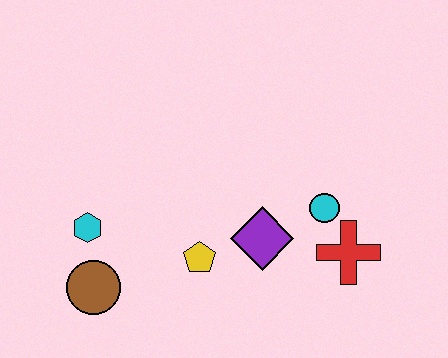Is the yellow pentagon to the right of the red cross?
No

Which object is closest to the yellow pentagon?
The purple diamond is closest to the yellow pentagon.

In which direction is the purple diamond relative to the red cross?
The purple diamond is to the left of the red cross.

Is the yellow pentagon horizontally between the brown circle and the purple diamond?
Yes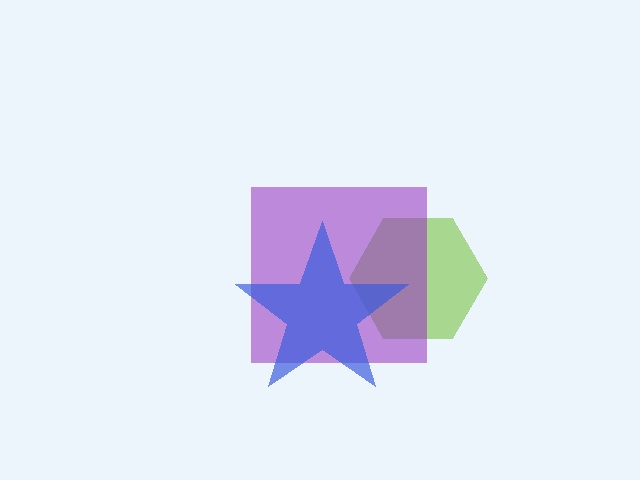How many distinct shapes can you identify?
There are 3 distinct shapes: a lime hexagon, a purple square, a blue star.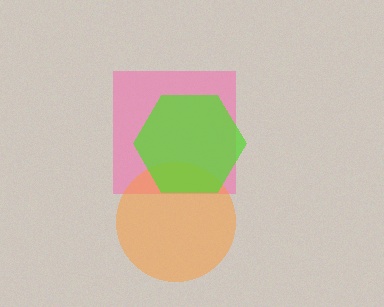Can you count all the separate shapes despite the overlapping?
Yes, there are 3 separate shapes.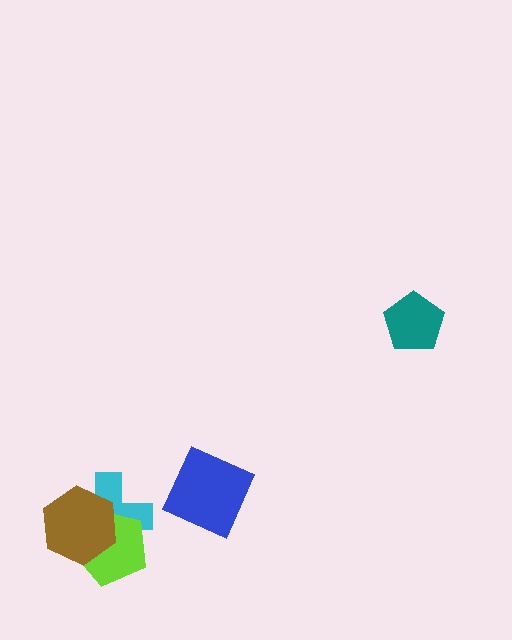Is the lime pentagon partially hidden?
Yes, it is partially covered by another shape.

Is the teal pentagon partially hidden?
No, no other shape covers it.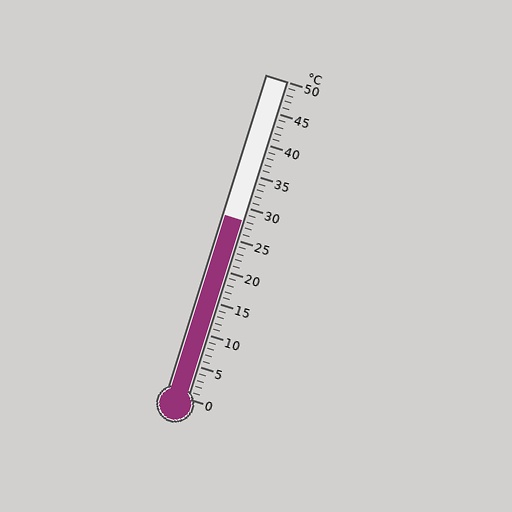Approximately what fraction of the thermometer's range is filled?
The thermometer is filled to approximately 55% of its range.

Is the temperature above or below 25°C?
The temperature is above 25°C.